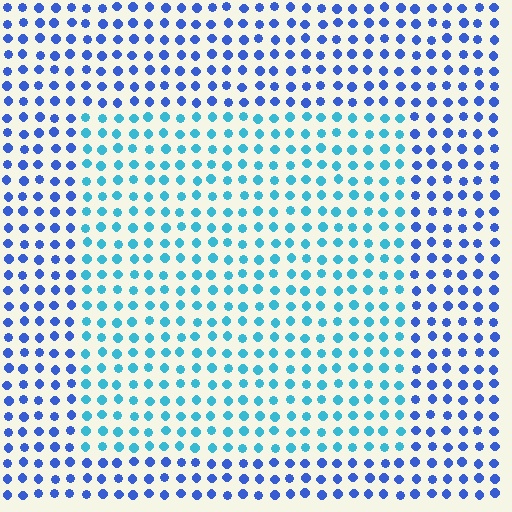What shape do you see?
I see a rectangle.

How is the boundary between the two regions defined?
The boundary is defined purely by a slight shift in hue (about 36 degrees). Spacing, size, and orientation are identical on both sides.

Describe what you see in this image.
The image is filled with small blue elements in a uniform arrangement. A rectangle-shaped region is visible where the elements are tinted to a slightly different hue, forming a subtle color boundary.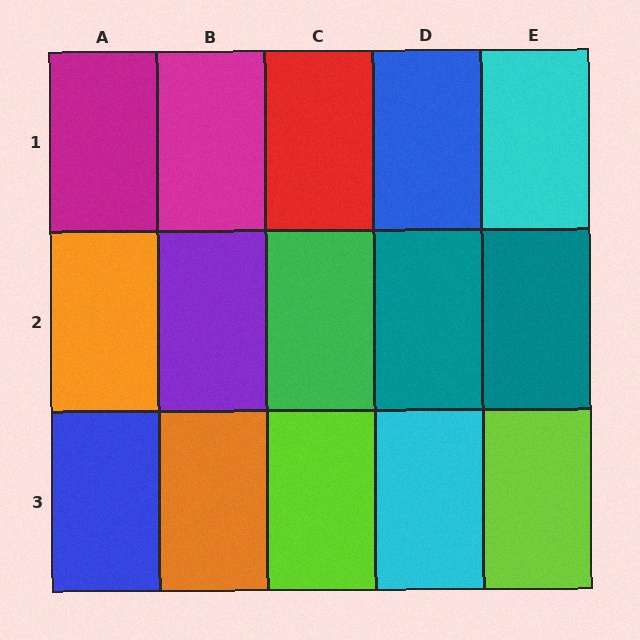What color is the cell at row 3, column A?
Blue.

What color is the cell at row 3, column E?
Lime.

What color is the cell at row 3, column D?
Cyan.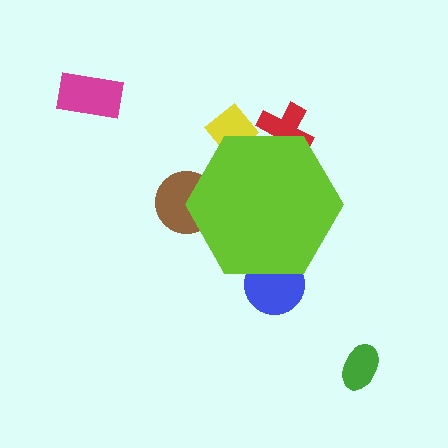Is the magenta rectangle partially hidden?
No, the magenta rectangle is fully visible.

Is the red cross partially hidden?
Yes, the red cross is partially hidden behind the lime hexagon.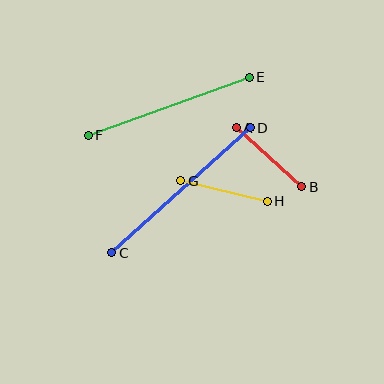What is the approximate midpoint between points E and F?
The midpoint is at approximately (169, 106) pixels.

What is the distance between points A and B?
The distance is approximately 88 pixels.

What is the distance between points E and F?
The distance is approximately 171 pixels.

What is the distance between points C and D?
The distance is approximately 186 pixels.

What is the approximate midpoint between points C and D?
The midpoint is at approximately (181, 190) pixels.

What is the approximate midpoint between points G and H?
The midpoint is at approximately (224, 191) pixels.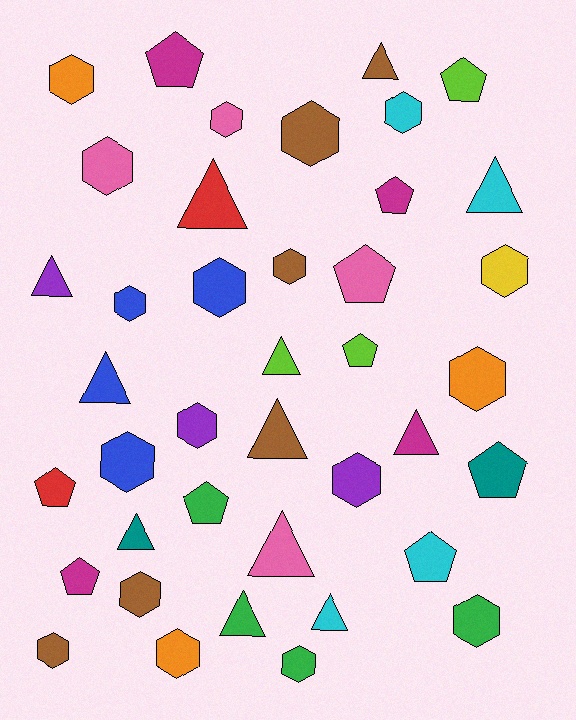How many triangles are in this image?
There are 12 triangles.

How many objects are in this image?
There are 40 objects.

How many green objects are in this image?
There are 4 green objects.